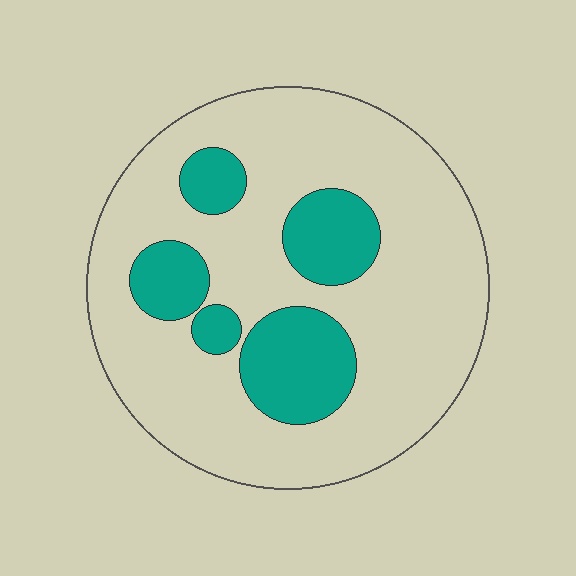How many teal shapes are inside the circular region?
5.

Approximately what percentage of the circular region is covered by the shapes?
Approximately 25%.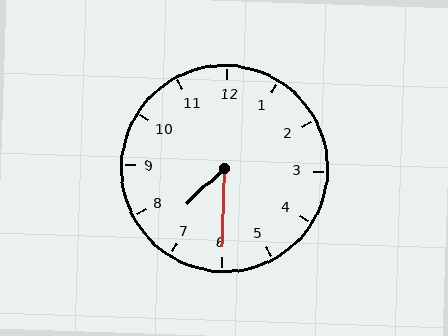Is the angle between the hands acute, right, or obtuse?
It is acute.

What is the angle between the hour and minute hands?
Approximately 45 degrees.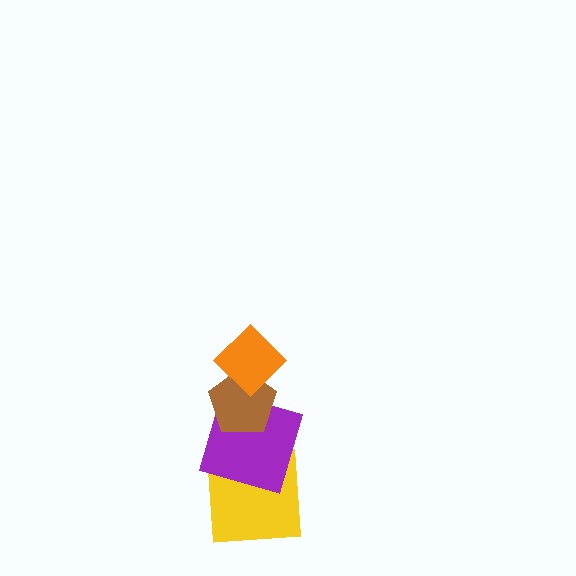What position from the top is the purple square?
The purple square is 3rd from the top.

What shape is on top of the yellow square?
The purple square is on top of the yellow square.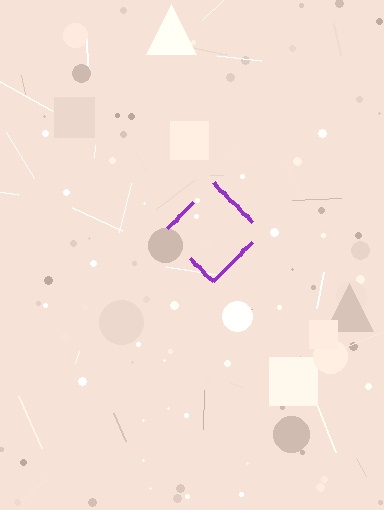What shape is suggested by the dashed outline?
The dashed outline suggests a diamond.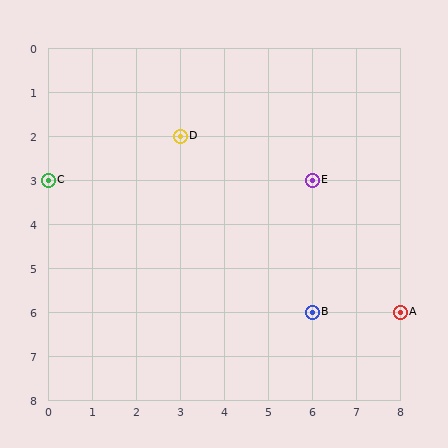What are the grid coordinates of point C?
Point C is at grid coordinates (0, 3).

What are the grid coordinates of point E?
Point E is at grid coordinates (6, 3).